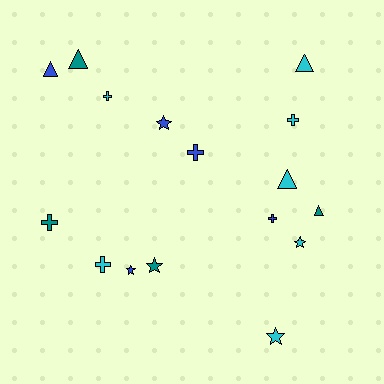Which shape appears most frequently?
Cross, with 6 objects.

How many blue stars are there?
There are 2 blue stars.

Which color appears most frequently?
Cyan, with 7 objects.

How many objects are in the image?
There are 16 objects.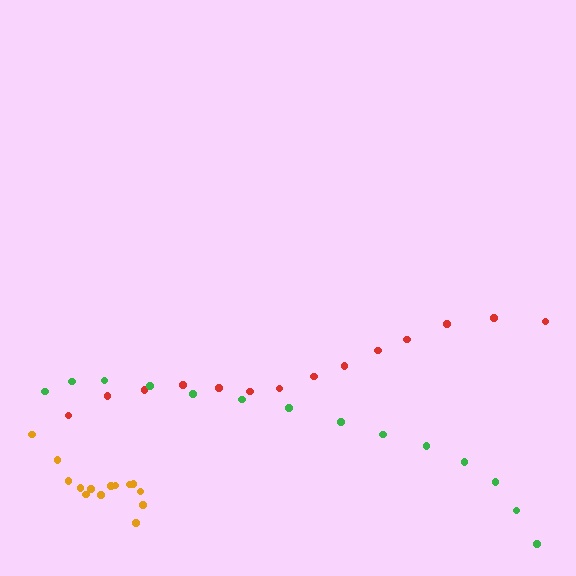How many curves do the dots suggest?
There are 3 distinct paths.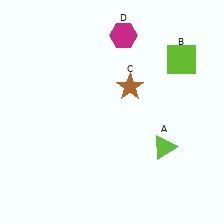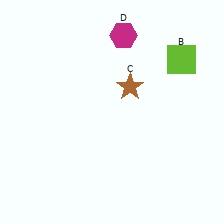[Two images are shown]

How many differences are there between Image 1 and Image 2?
There is 1 difference between the two images.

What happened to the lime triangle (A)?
The lime triangle (A) was removed in Image 2. It was in the bottom-right area of Image 1.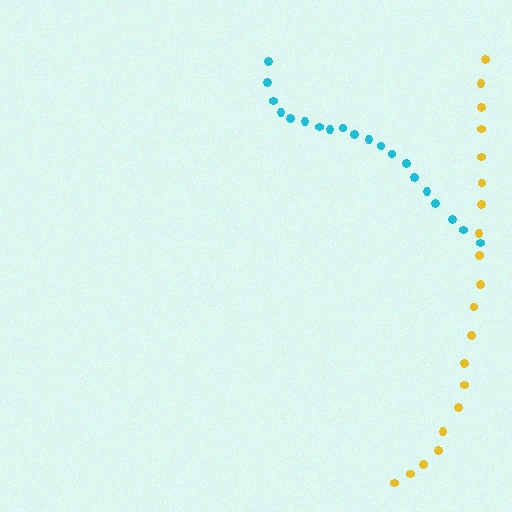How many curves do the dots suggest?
There are 2 distinct paths.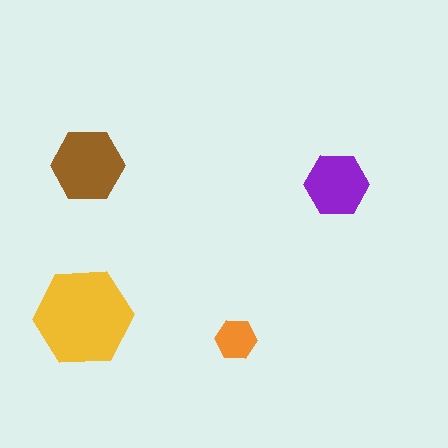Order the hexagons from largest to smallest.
the yellow one, the brown one, the purple one, the orange one.